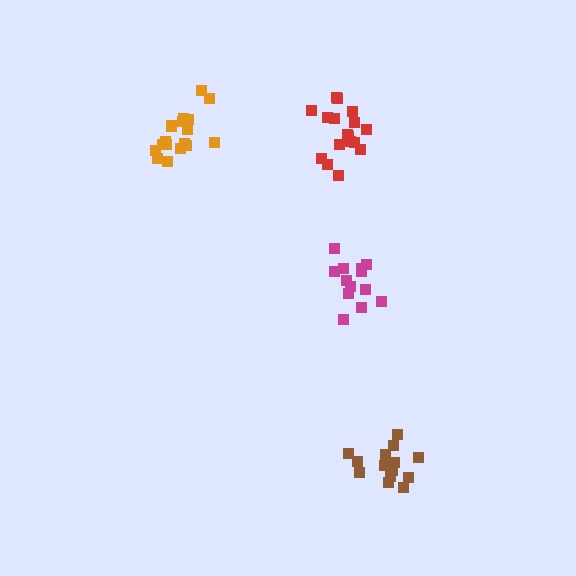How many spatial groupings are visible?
There are 4 spatial groupings.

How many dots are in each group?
Group 1: 18 dots, Group 2: 14 dots, Group 3: 17 dots, Group 4: 13 dots (62 total).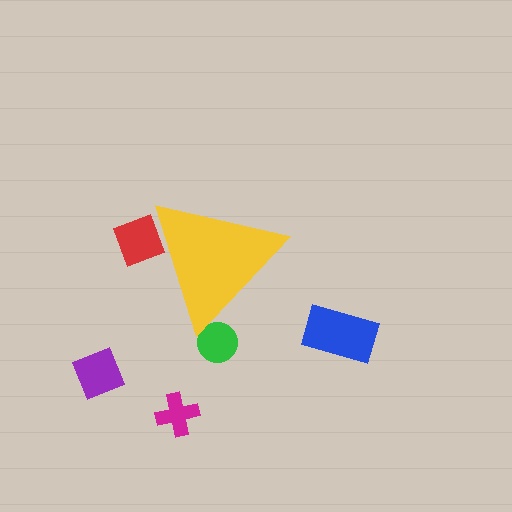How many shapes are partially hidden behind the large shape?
2 shapes are partially hidden.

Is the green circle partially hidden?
Yes, the green circle is partially hidden behind the yellow triangle.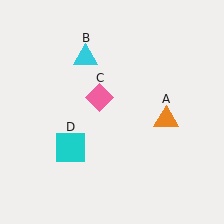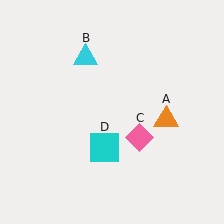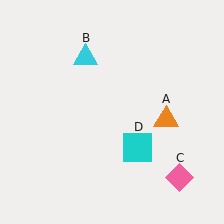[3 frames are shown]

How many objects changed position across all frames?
2 objects changed position: pink diamond (object C), cyan square (object D).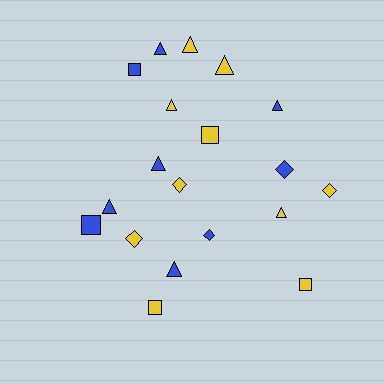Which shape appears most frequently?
Triangle, with 9 objects.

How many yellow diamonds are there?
There are 3 yellow diamonds.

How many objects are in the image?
There are 19 objects.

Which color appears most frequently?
Yellow, with 10 objects.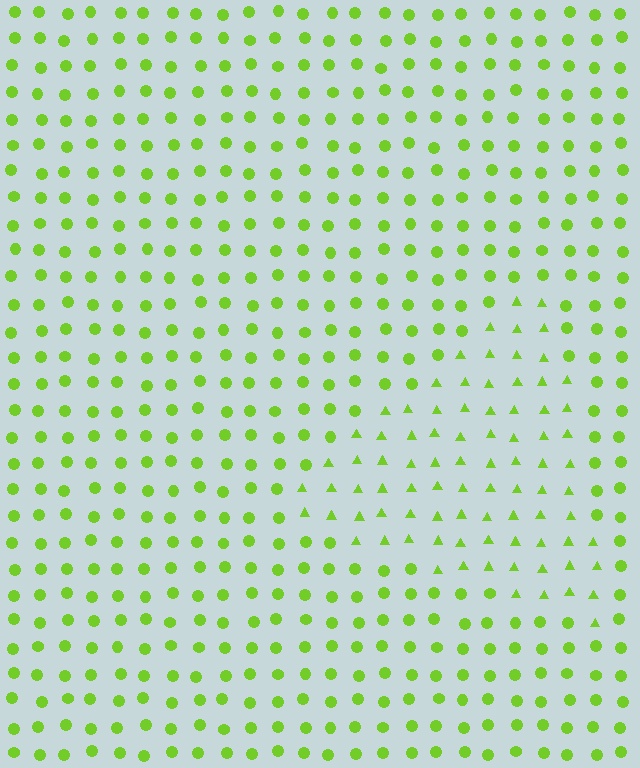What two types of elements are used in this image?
The image uses triangles inside the triangle region and circles outside it.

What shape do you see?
I see a triangle.